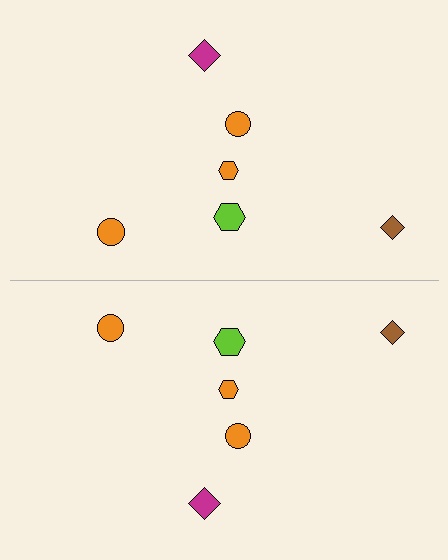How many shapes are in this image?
There are 12 shapes in this image.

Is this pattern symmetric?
Yes, this pattern has bilateral (reflection) symmetry.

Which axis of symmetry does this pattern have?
The pattern has a horizontal axis of symmetry running through the center of the image.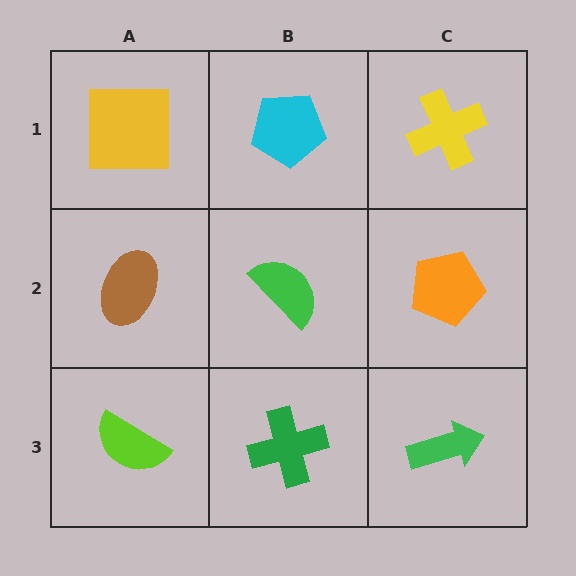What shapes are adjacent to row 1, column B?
A green semicircle (row 2, column B), a yellow square (row 1, column A), a yellow cross (row 1, column C).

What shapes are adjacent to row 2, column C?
A yellow cross (row 1, column C), a green arrow (row 3, column C), a green semicircle (row 2, column B).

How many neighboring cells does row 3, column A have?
2.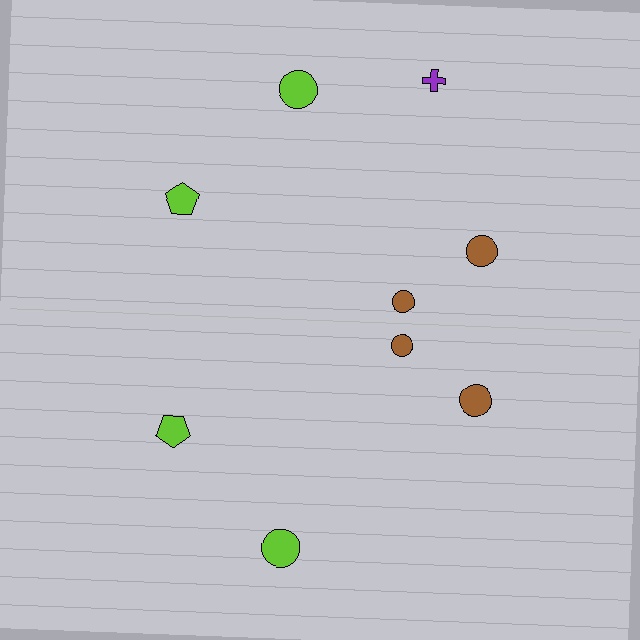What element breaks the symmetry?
A purple cross is missing from the bottom side.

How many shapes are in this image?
There are 9 shapes in this image.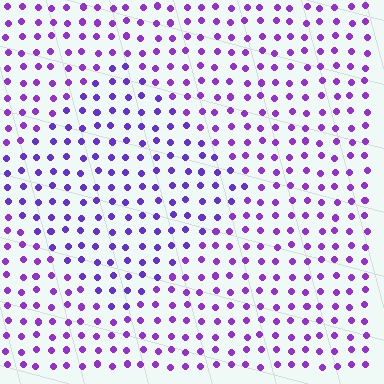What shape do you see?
I see a diamond.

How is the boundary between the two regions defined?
The boundary is defined purely by a slight shift in hue (about 19 degrees). Spacing, size, and orientation are identical on both sides.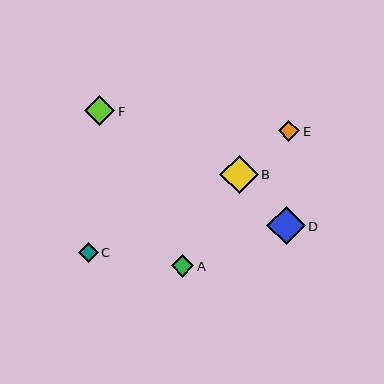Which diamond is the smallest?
Diamond C is the smallest with a size of approximately 20 pixels.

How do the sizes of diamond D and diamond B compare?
Diamond D and diamond B are approximately the same size.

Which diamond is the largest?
Diamond D is the largest with a size of approximately 39 pixels.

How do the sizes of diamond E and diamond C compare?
Diamond E and diamond C are approximately the same size.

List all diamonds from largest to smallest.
From largest to smallest: D, B, F, A, E, C.